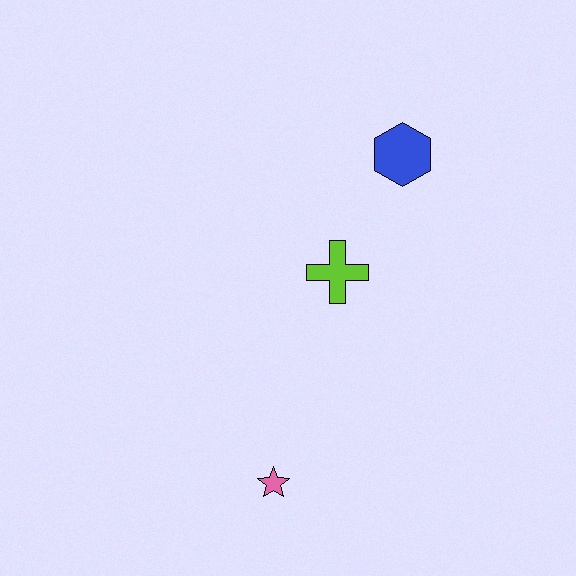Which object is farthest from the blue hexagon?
The pink star is farthest from the blue hexagon.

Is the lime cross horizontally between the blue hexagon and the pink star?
Yes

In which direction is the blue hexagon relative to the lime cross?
The blue hexagon is above the lime cross.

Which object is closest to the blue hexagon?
The lime cross is closest to the blue hexagon.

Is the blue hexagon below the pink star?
No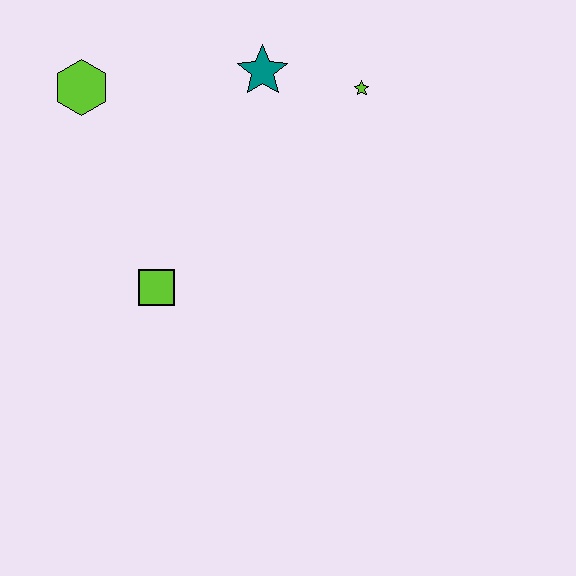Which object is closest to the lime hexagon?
The teal star is closest to the lime hexagon.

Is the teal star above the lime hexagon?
Yes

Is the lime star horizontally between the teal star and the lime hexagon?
No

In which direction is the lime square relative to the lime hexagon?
The lime square is below the lime hexagon.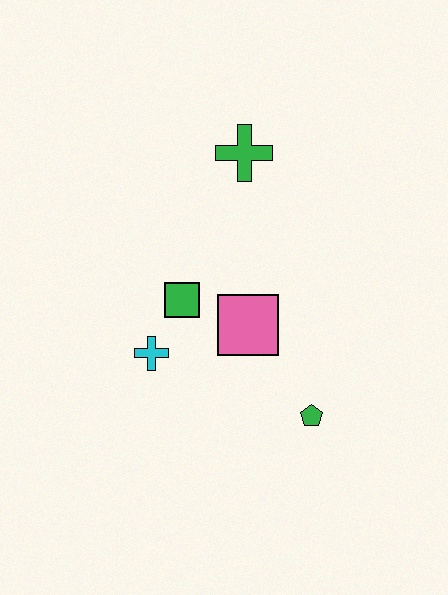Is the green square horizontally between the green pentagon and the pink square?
No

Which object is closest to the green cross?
The green square is closest to the green cross.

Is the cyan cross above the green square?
No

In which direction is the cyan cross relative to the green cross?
The cyan cross is below the green cross.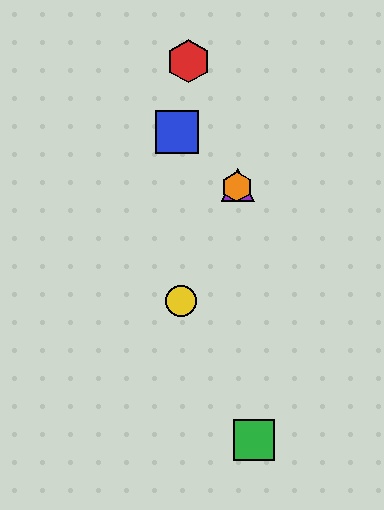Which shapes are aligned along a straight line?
The yellow circle, the purple triangle, the orange hexagon are aligned along a straight line.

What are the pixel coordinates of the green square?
The green square is at (254, 440).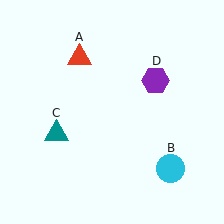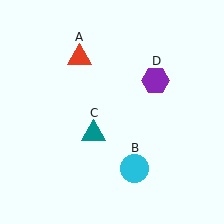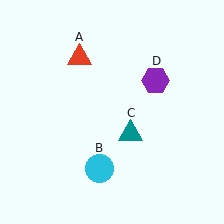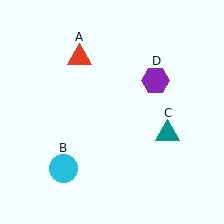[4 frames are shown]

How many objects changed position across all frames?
2 objects changed position: cyan circle (object B), teal triangle (object C).